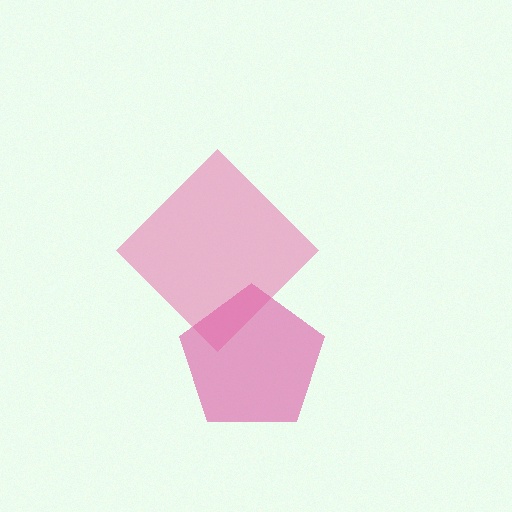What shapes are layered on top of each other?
The layered shapes are: a magenta pentagon, a pink diamond.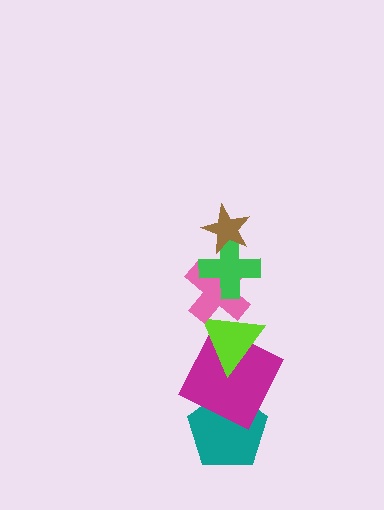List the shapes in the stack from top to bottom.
From top to bottom: the brown star, the green cross, the pink cross, the lime triangle, the magenta square, the teal pentagon.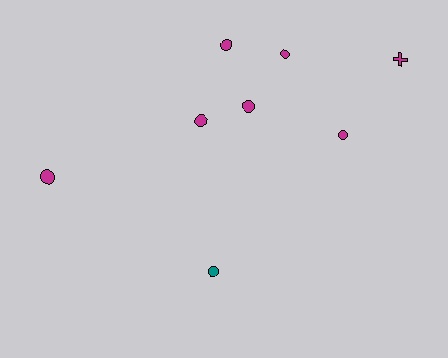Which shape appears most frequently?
Circle, with 7 objects.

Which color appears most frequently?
Magenta, with 7 objects.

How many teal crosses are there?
There are no teal crosses.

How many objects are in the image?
There are 8 objects.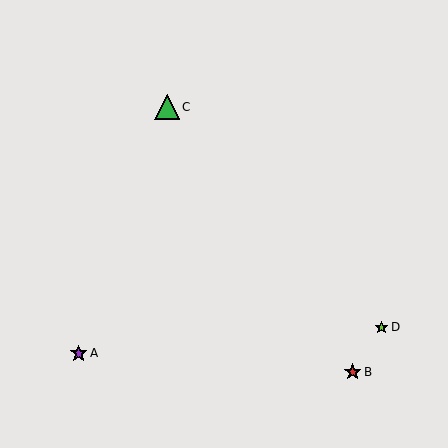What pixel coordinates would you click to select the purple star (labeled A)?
Click at (79, 353) to select the purple star A.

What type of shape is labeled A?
Shape A is a purple star.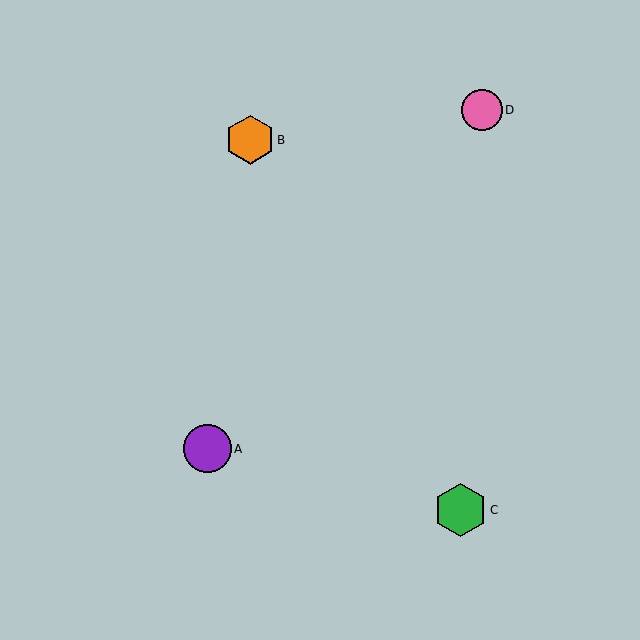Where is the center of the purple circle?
The center of the purple circle is at (207, 449).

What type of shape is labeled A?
Shape A is a purple circle.